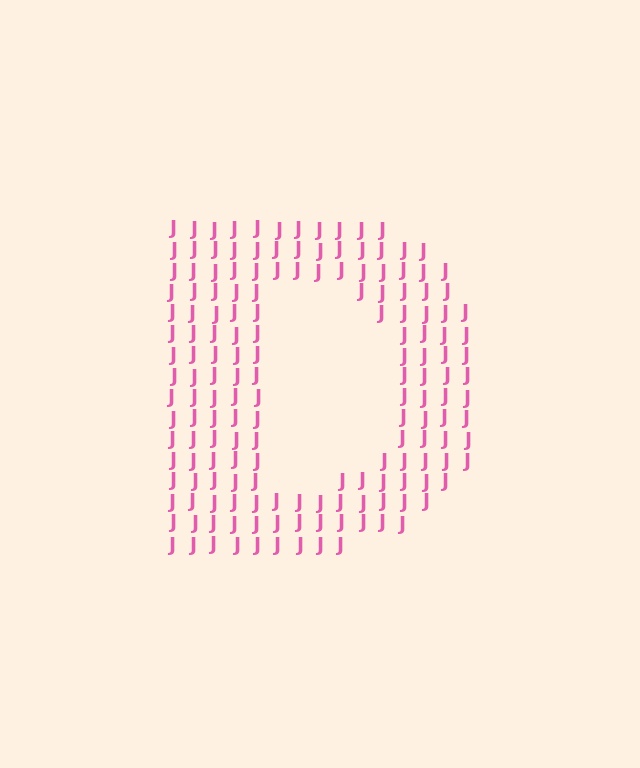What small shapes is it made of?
It is made of small letter J's.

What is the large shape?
The large shape is the letter D.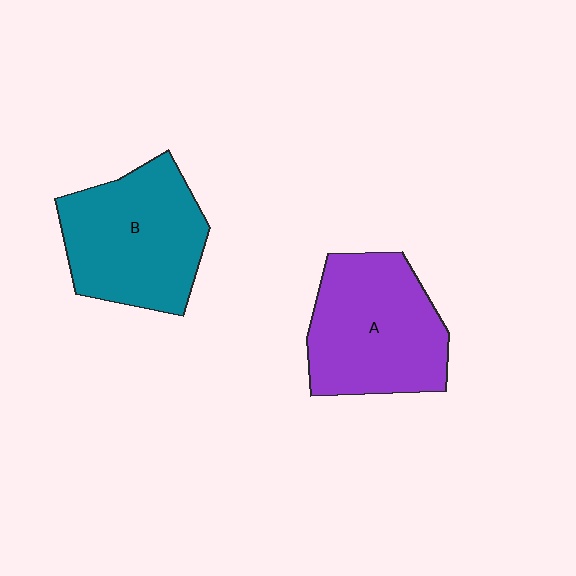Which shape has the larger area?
Shape B (teal).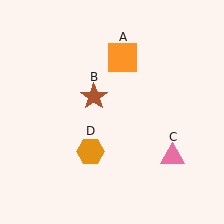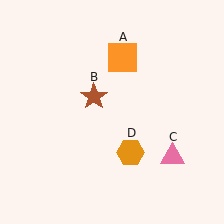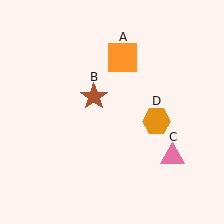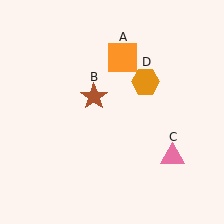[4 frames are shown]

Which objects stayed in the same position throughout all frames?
Orange square (object A) and brown star (object B) and pink triangle (object C) remained stationary.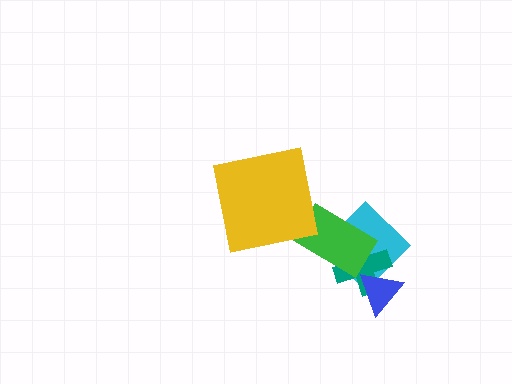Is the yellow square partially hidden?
No, no other shape covers it.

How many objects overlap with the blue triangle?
2 objects overlap with the blue triangle.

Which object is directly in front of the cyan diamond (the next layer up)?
The teal cross is directly in front of the cyan diamond.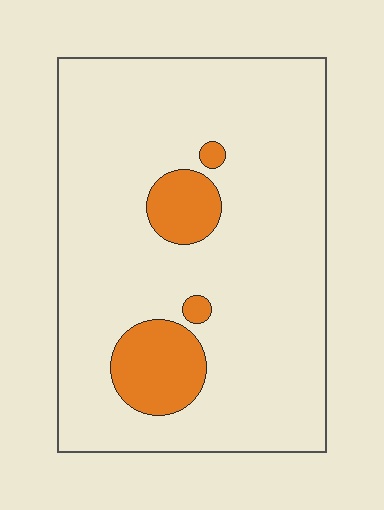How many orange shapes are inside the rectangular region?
4.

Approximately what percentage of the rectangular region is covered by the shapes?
Approximately 10%.